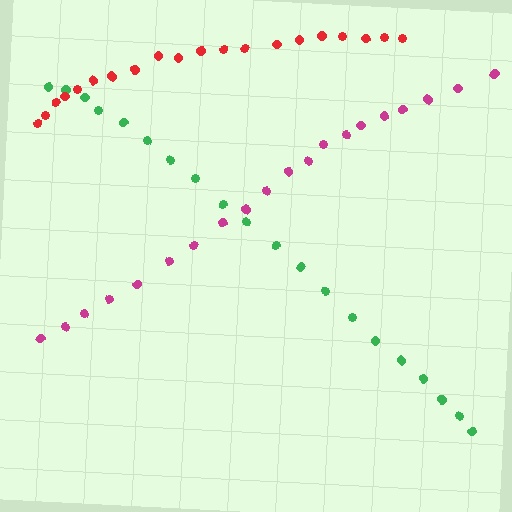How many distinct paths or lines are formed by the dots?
There are 3 distinct paths.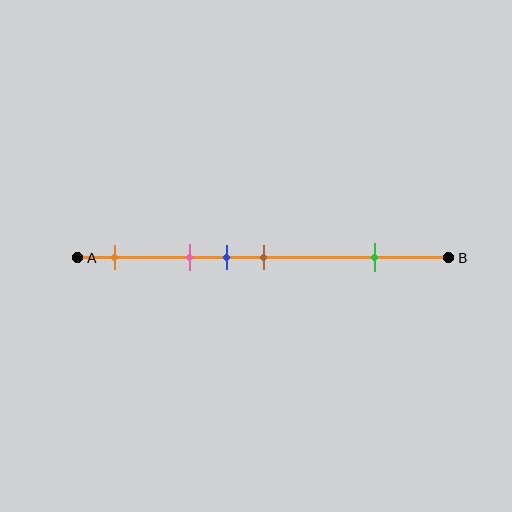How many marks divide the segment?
There are 5 marks dividing the segment.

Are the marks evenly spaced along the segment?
No, the marks are not evenly spaced.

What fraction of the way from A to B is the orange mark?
The orange mark is approximately 10% (0.1) of the way from A to B.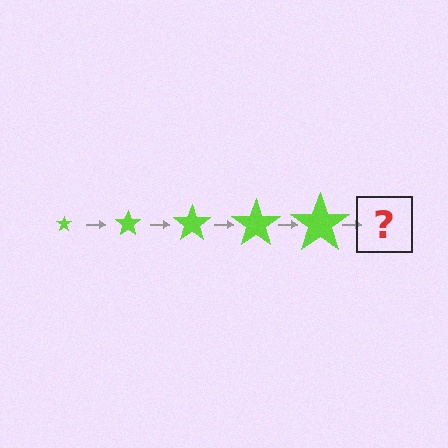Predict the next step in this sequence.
The next step is a lime star, larger than the previous one.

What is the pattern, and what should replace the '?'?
The pattern is that the star gets progressively larger each step. The '?' should be a lime star, larger than the previous one.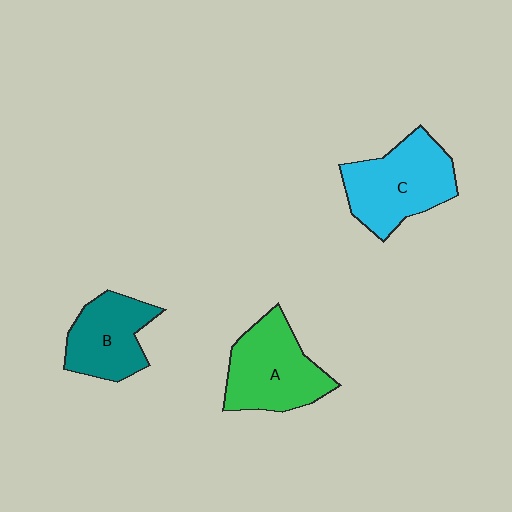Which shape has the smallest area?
Shape B (teal).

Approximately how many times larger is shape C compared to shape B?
Approximately 1.3 times.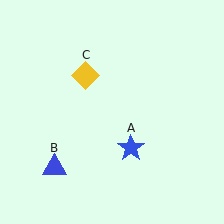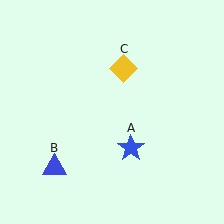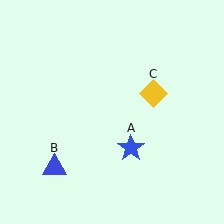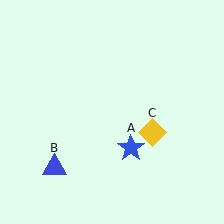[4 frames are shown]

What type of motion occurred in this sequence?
The yellow diamond (object C) rotated clockwise around the center of the scene.